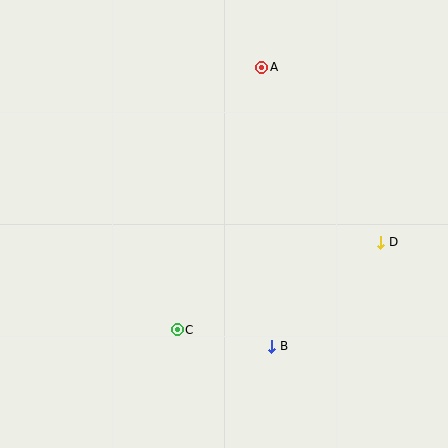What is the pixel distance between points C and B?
The distance between C and B is 96 pixels.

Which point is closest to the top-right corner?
Point A is closest to the top-right corner.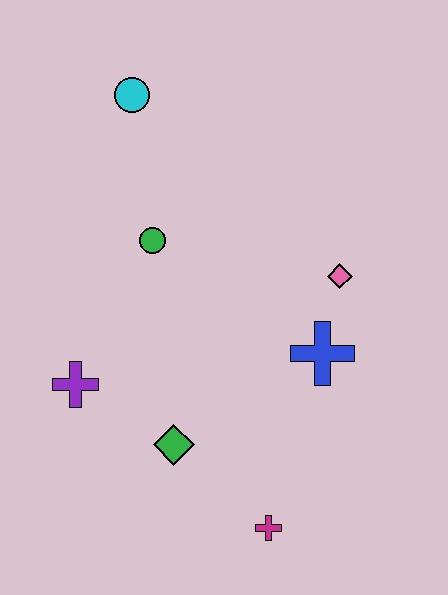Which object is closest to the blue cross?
The pink diamond is closest to the blue cross.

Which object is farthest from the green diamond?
The cyan circle is farthest from the green diamond.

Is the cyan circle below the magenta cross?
No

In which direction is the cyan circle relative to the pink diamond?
The cyan circle is to the left of the pink diamond.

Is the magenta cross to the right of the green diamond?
Yes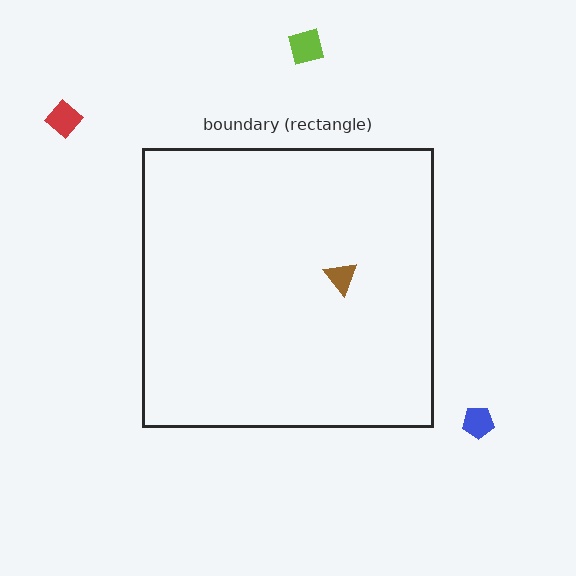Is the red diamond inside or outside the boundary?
Outside.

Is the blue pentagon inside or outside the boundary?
Outside.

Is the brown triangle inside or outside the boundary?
Inside.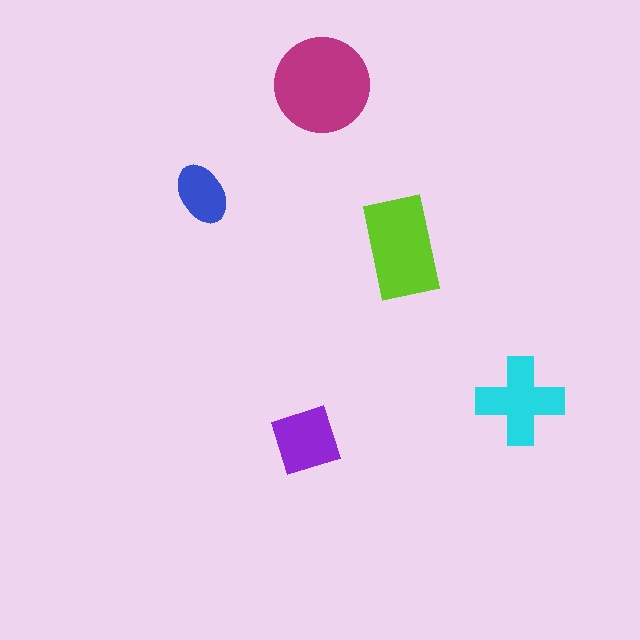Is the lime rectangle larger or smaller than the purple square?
Larger.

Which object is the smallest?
The blue ellipse.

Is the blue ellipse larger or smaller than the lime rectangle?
Smaller.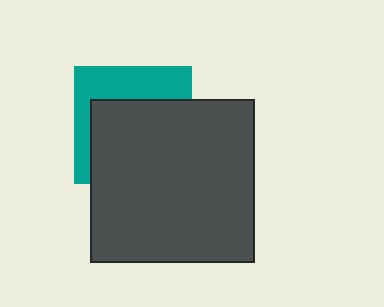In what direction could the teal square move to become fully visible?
The teal square could move up. That would shift it out from behind the dark gray square entirely.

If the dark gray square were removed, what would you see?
You would see the complete teal square.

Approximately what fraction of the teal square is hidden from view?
Roughly 62% of the teal square is hidden behind the dark gray square.